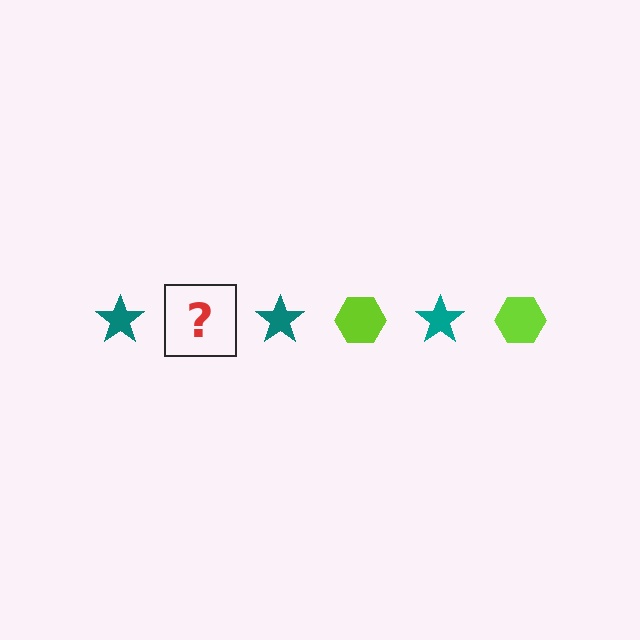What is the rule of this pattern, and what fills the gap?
The rule is that the pattern alternates between teal star and lime hexagon. The gap should be filled with a lime hexagon.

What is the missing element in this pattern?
The missing element is a lime hexagon.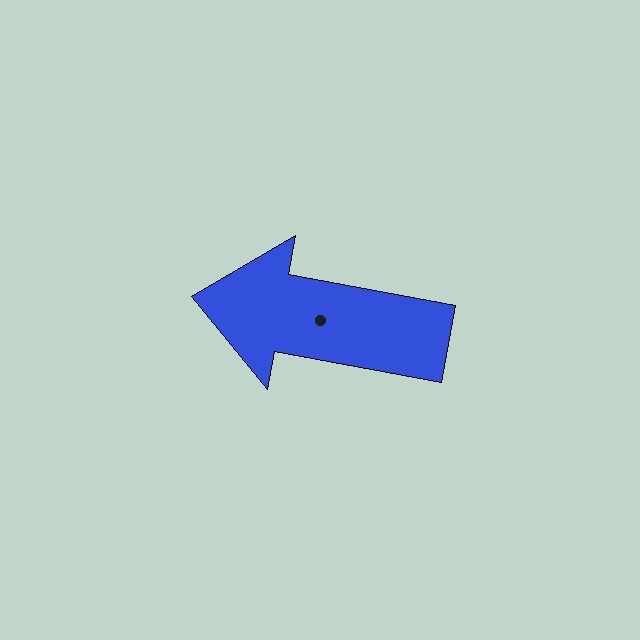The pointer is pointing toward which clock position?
Roughly 9 o'clock.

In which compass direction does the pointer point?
West.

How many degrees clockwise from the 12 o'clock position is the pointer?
Approximately 281 degrees.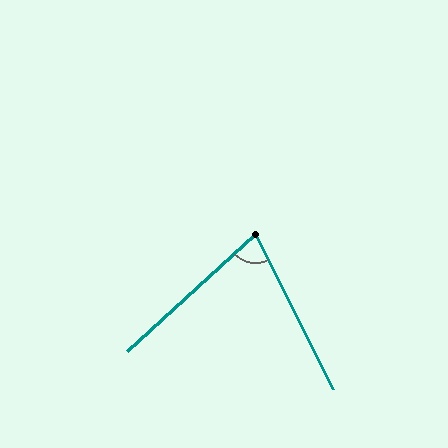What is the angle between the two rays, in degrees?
Approximately 74 degrees.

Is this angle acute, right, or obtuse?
It is acute.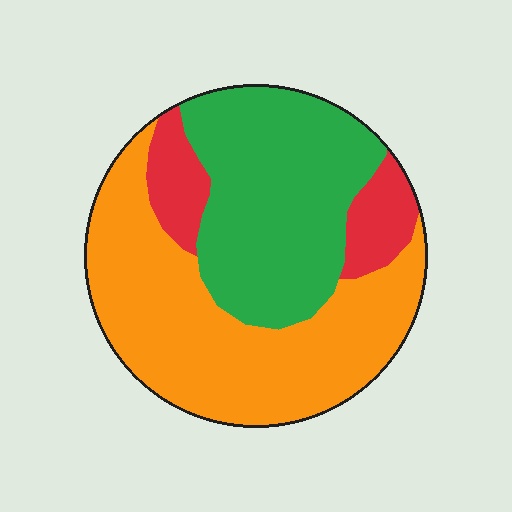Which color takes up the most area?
Orange, at roughly 50%.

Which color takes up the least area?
Red, at roughly 15%.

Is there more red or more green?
Green.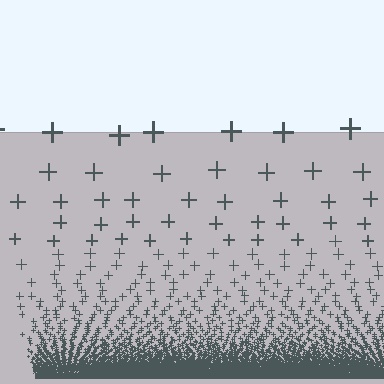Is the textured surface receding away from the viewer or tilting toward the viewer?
The surface appears to tilt toward the viewer. Texture elements get larger and sparser toward the top.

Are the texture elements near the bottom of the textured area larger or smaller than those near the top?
Smaller. The gradient is inverted — elements near the bottom are smaller and denser.